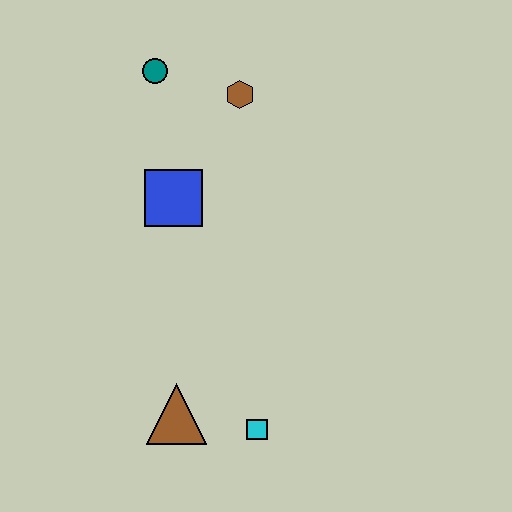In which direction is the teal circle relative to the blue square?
The teal circle is above the blue square.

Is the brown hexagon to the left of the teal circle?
No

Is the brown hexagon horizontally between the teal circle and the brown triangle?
No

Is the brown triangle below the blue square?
Yes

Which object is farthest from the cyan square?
The teal circle is farthest from the cyan square.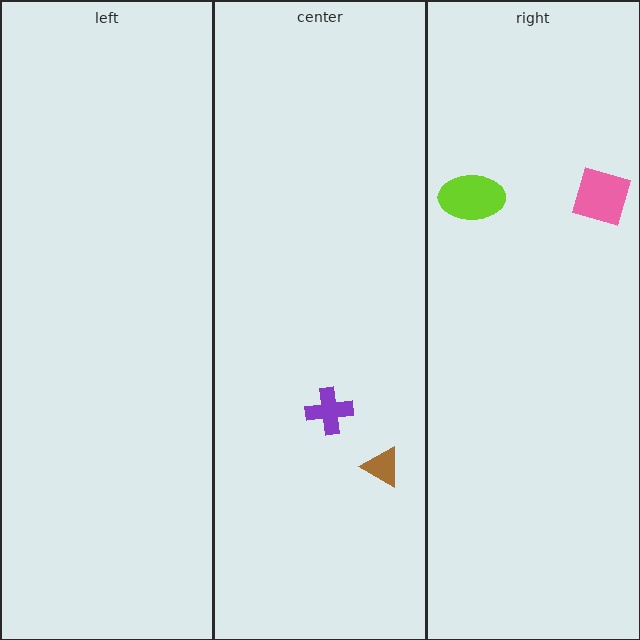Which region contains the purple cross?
The center region.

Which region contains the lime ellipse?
The right region.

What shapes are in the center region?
The brown triangle, the purple cross.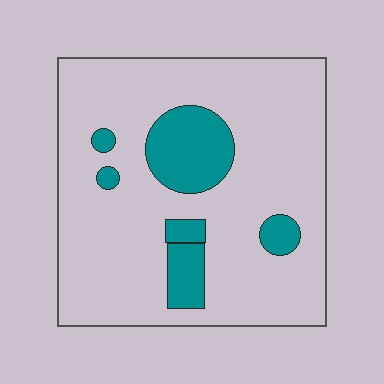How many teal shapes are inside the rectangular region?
6.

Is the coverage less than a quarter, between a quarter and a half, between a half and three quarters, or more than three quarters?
Less than a quarter.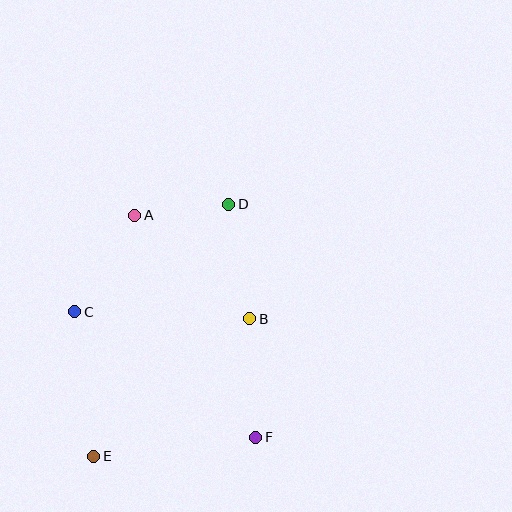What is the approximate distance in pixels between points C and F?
The distance between C and F is approximately 220 pixels.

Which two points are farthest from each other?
Points D and E are farthest from each other.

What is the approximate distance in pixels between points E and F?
The distance between E and F is approximately 163 pixels.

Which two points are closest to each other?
Points A and D are closest to each other.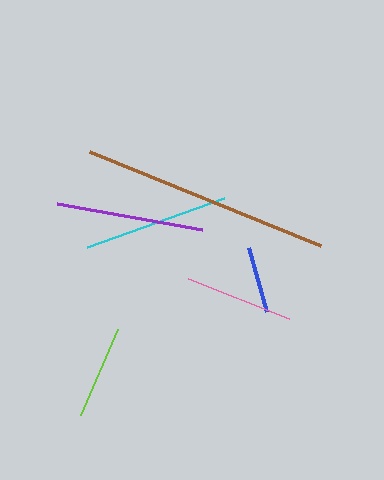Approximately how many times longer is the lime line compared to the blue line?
The lime line is approximately 1.4 times the length of the blue line.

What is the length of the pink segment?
The pink segment is approximately 109 pixels long.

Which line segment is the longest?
The brown line is the longest at approximately 250 pixels.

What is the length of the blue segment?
The blue segment is approximately 67 pixels long.